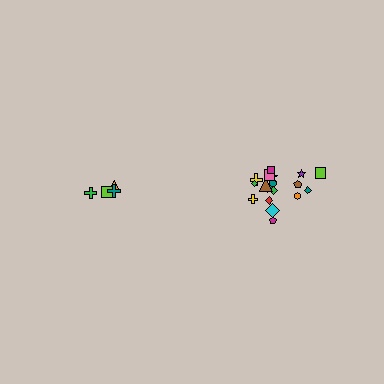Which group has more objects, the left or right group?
The right group.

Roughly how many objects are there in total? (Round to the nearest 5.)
Roughly 20 objects in total.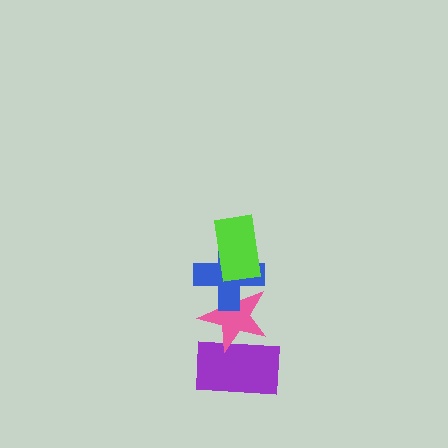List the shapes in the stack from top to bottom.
From top to bottom: the lime rectangle, the blue cross, the pink star, the purple rectangle.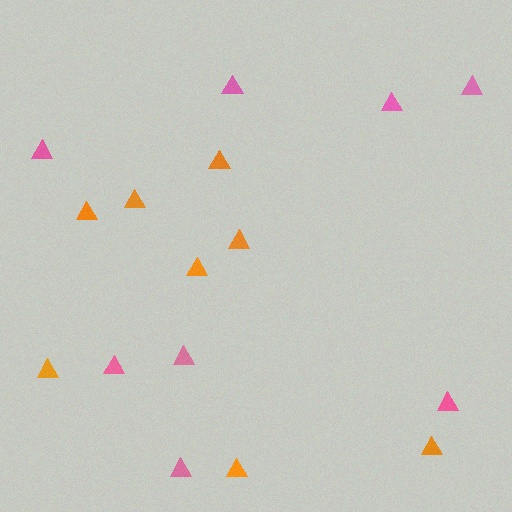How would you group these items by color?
There are 2 groups: one group of orange triangles (8) and one group of pink triangles (8).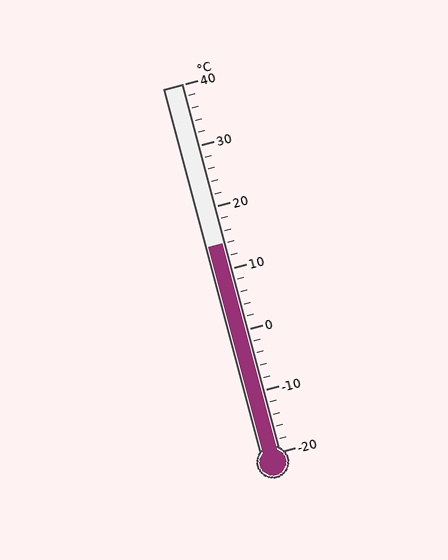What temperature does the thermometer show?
The thermometer shows approximately 14°C.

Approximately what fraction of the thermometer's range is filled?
The thermometer is filled to approximately 55% of its range.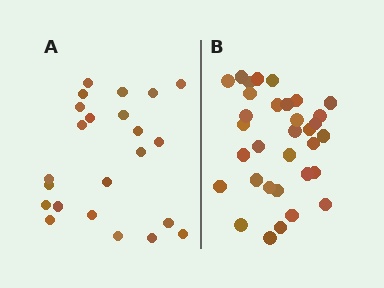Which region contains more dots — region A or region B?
Region B (the right region) has more dots.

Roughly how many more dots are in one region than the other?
Region B has roughly 10 or so more dots than region A.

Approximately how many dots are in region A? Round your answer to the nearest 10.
About 20 dots. (The exact count is 23, which rounds to 20.)